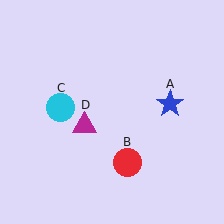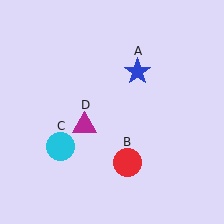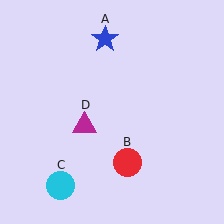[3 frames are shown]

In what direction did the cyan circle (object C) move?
The cyan circle (object C) moved down.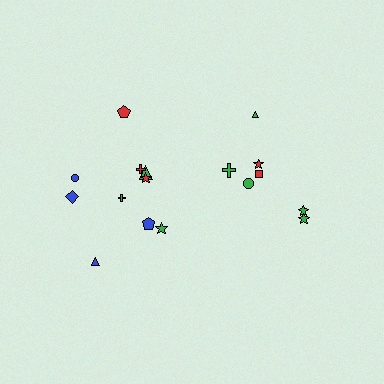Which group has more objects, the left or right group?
The left group.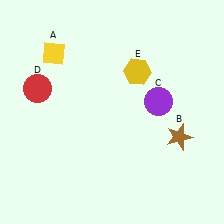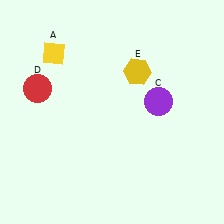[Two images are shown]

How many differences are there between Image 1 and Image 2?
There is 1 difference between the two images.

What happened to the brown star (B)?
The brown star (B) was removed in Image 2. It was in the bottom-right area of Image 1.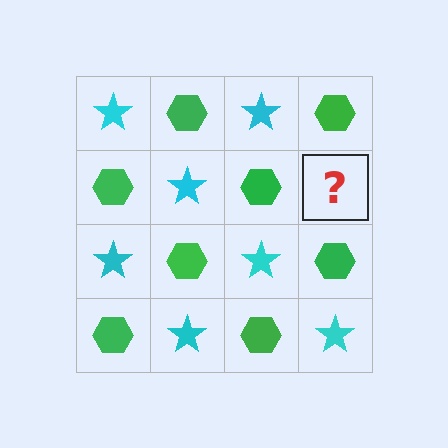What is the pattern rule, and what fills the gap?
The rule is that it alternates cyan star and green hexagon in a checkerboard pattern. The gap should be filled with a cyan star.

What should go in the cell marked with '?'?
The missing cell should contain a cyan star.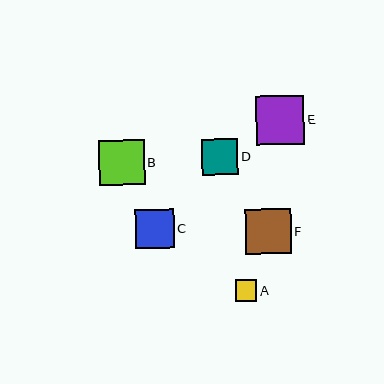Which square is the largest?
Square E is the largest with a size of approximately 49 pixels.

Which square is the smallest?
Square A is the smallest with a size of approximately 22 pixels.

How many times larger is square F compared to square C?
Square F is approximately 1.2 times the size of square C.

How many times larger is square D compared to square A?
Square D is approximately 1.7 times the size of square A.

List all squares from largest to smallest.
From largest to smallest: E, B, F, C, D, A.